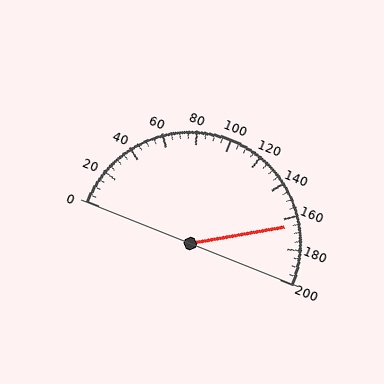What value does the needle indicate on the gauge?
The needle indicates approximately 165.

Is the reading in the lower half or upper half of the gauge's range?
The reading is in the upper half of the range (0 to 200).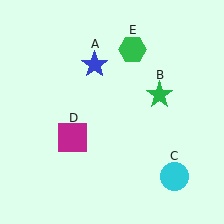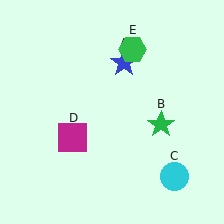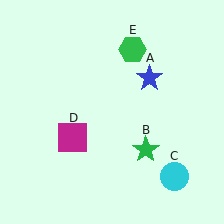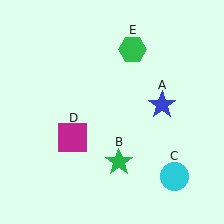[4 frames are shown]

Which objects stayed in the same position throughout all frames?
Cyan circle (object C) and magenta square (object D) and green hexagon (object E) remained stationary.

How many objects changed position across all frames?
2 objects changed position: blue star (object A), green star (object B).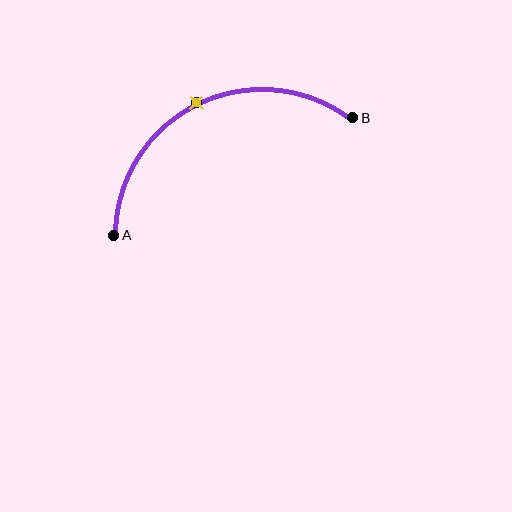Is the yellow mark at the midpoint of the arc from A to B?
Yes. The yellow mark lies on the arc at equal arc-length from both A and B — it is the arc midpoint.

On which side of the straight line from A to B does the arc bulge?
The arc bulges above the straight line connecting A and B.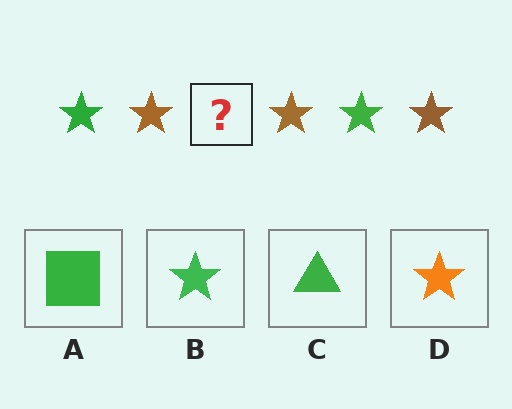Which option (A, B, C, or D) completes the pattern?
B.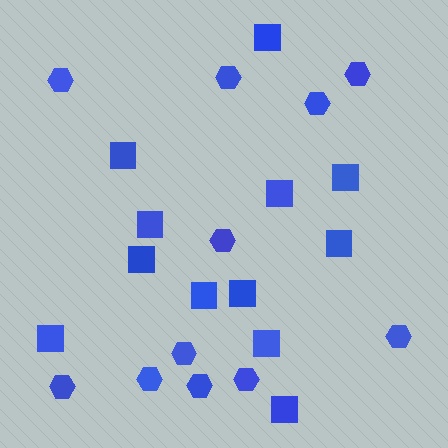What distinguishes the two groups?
There are 2 groups: one group of hexagons (11) and one group of squares (12).